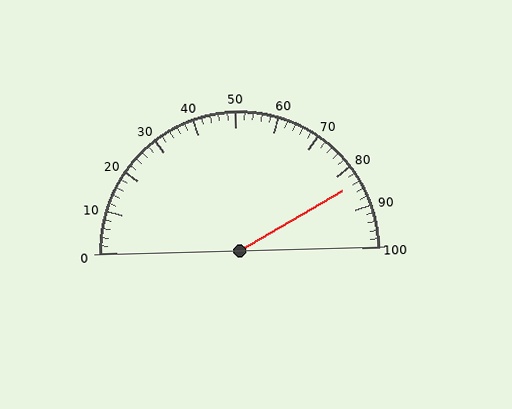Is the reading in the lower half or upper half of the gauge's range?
The reading is in the upper half of the range (0 to 100).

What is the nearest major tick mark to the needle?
The nearest major tick mark is 80.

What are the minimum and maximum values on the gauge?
The gauge ranges from 0 to 100.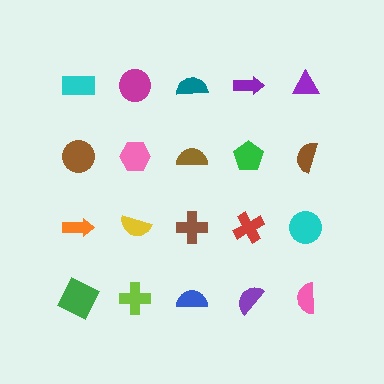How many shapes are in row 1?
5 shapes.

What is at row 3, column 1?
An orange arrow.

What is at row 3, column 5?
A cyan circle.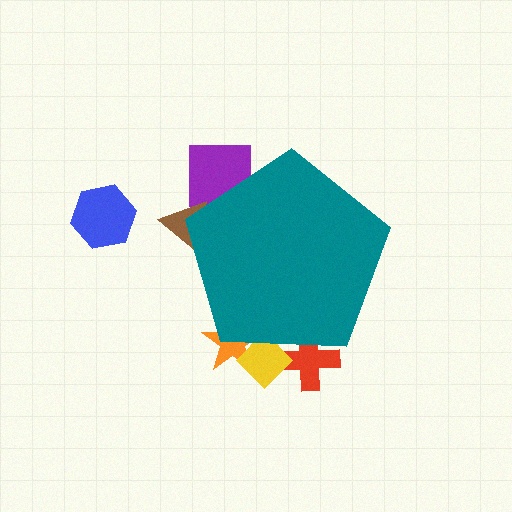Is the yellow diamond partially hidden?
Yes, the yellow diamond is partially hidden behind the teal pentagon.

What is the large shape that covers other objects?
A teal pentagon.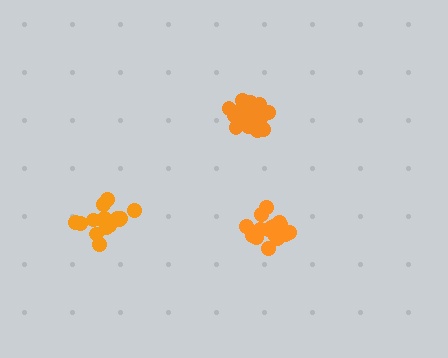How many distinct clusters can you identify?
There are 3 distinct clusters.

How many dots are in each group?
Group 1: 15 dots, Group 2: 19 dots, Group 3: 19 dots (53 total).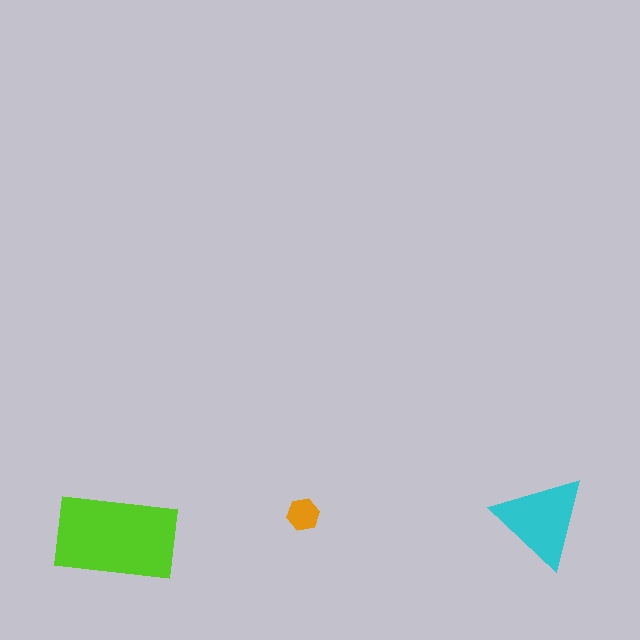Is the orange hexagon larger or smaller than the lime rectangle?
Smaller.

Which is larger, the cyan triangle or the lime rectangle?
The lime rectangle.